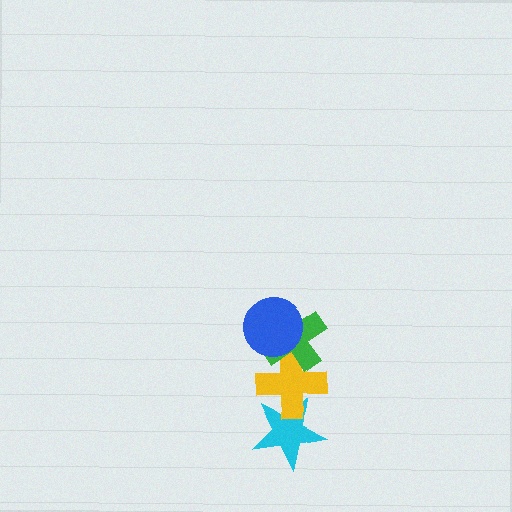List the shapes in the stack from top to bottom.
From top to bottom: the blue circle, the green cross, the yellow cross, the cyan star.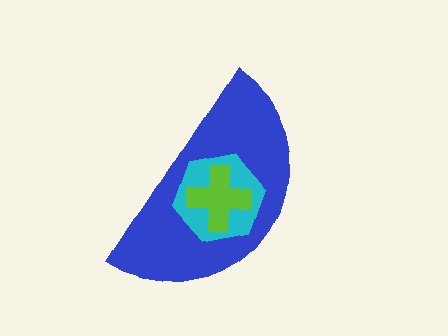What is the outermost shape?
The blue semicircle.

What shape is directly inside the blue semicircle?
The cyan hexagon.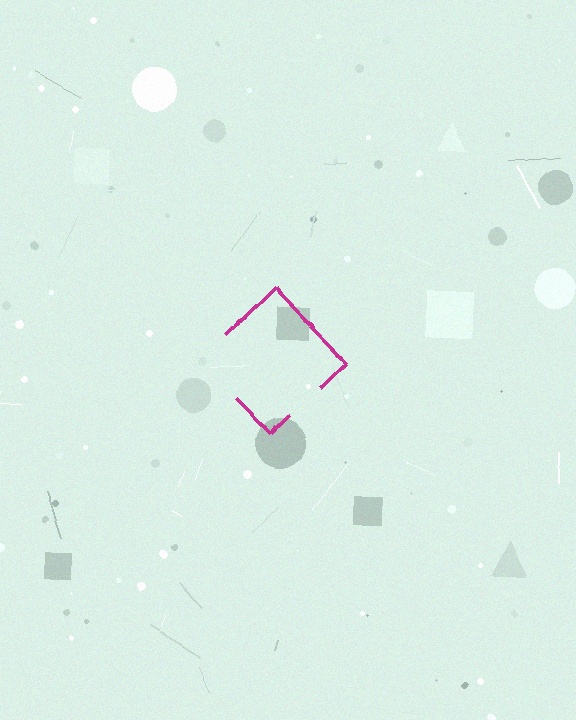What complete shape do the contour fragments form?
The contour fragments form a diamond.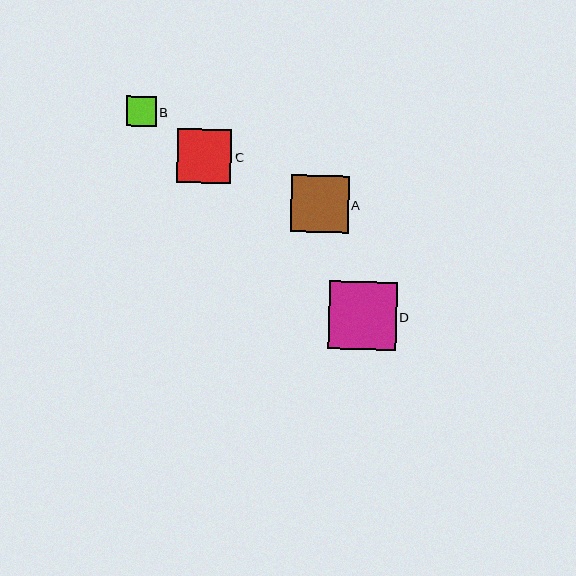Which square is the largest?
Square D is the largest with a size of approximately 68 pixels.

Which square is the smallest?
Square B is the smallest with a size of approximately 30 pixels.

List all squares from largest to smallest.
From largest to smallest: D, A, C, B.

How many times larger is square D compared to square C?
Square D is approximately 1.3 times the size of square C.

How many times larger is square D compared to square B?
Square D is approximately 2.3 times the size of square B.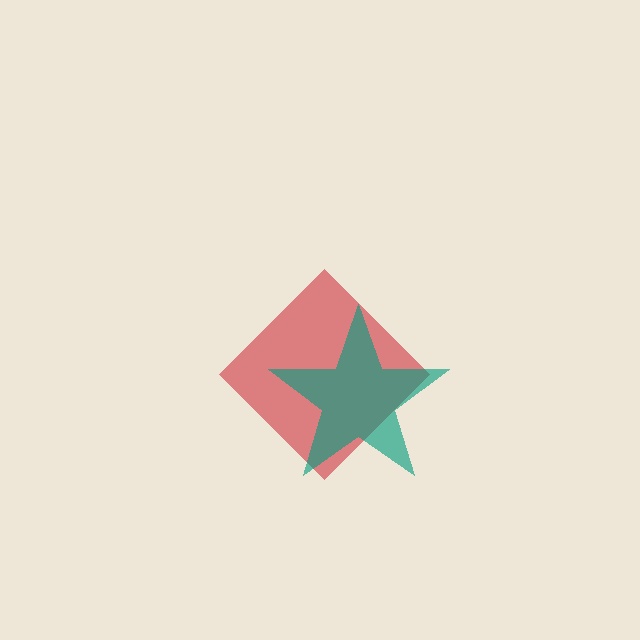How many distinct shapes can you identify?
There are 2 distinct shapes: a red diamond, a teal star.